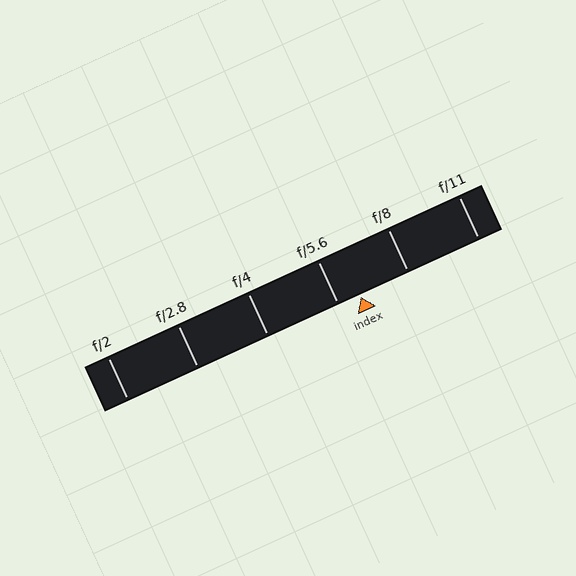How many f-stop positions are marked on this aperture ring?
There are 6 f-stop positions marked.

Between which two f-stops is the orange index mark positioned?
The index mark is between f/5.6 and f/8.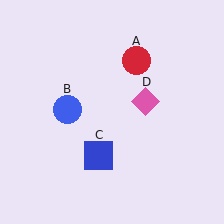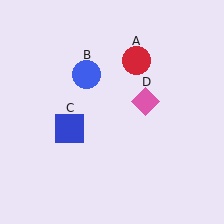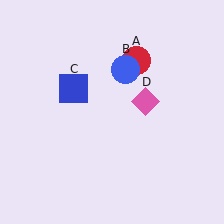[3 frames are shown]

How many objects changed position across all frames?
2 objects changed position: blue circle (object B), blue square (object C).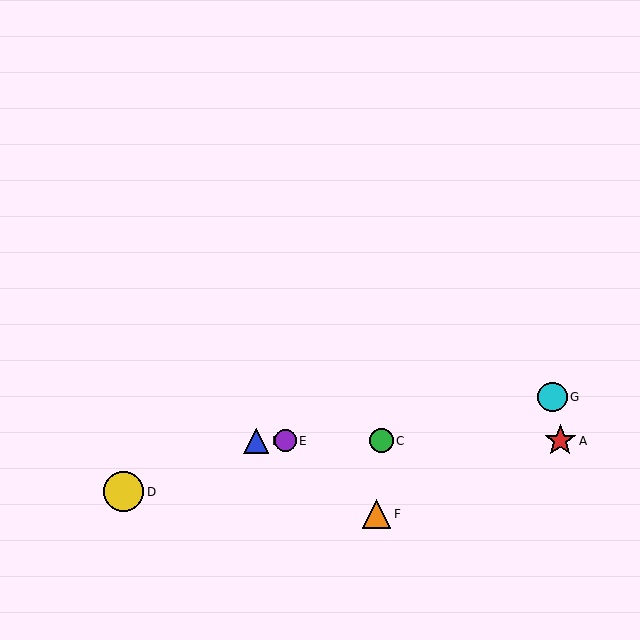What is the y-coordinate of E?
Object E is at y≈441.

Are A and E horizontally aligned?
Yes, both are at y≈441.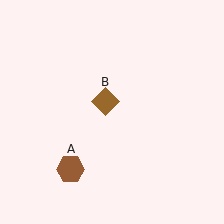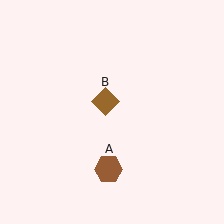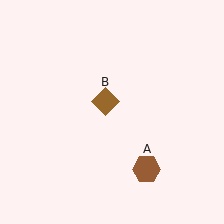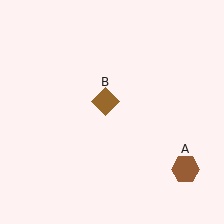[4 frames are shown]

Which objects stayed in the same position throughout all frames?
Brown diamond (object B) remained stationary.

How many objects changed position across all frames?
1 object changed position: brown hexagon (object A).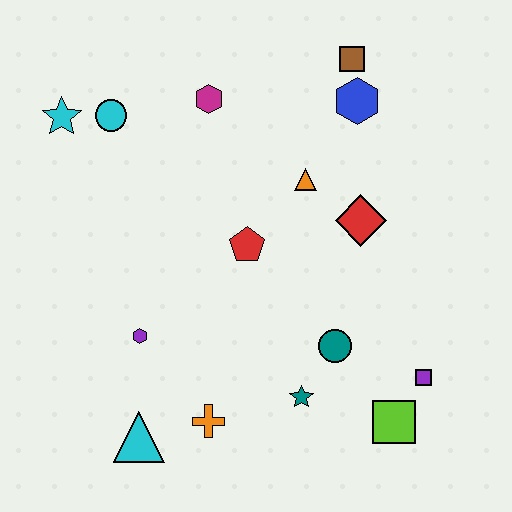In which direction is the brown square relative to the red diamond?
The brown square is above the red diamond.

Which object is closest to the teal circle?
The teal star is closest to the teal circle.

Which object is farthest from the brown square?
The cyan triangle is farthest from the brown square.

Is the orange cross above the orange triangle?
No